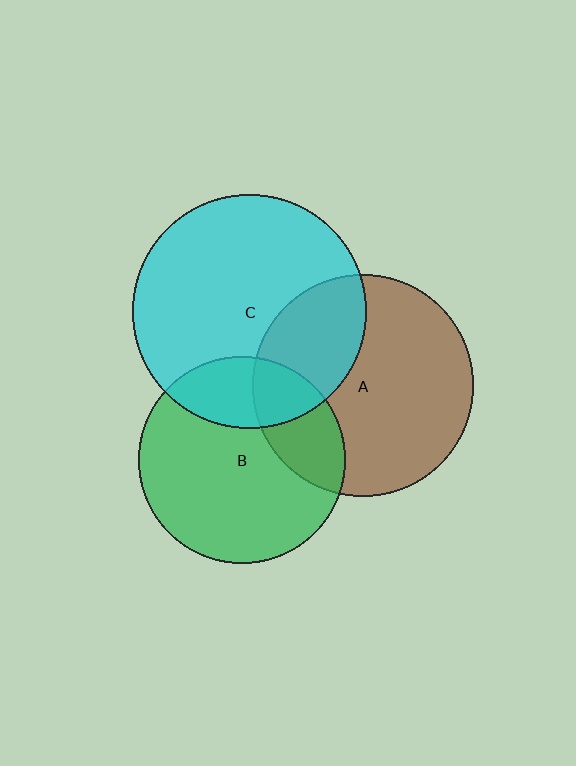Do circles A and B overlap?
Yes.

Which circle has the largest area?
Circle C (cyan).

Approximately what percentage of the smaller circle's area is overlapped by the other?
Approximately 25%.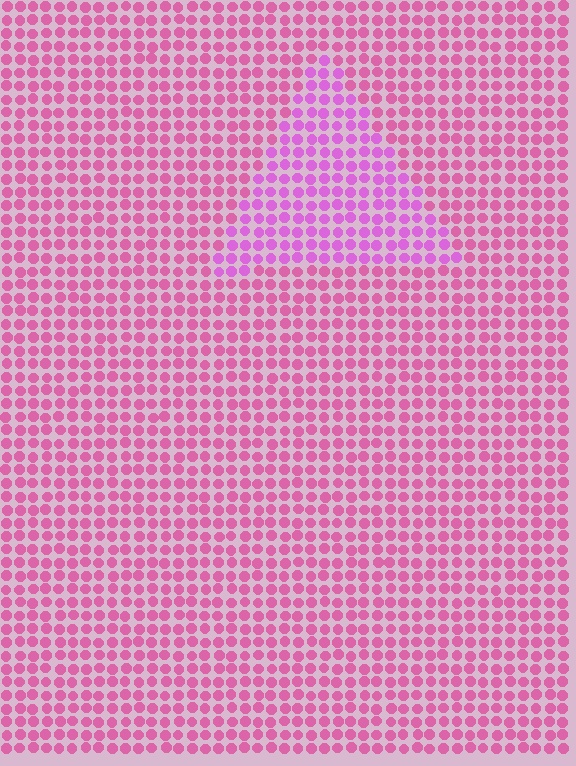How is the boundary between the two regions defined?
The boundary is defined purely by a slight shift in hue (about 26 degrees). Spacing, size, and orientation are identical on both sides.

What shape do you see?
I see a triangle.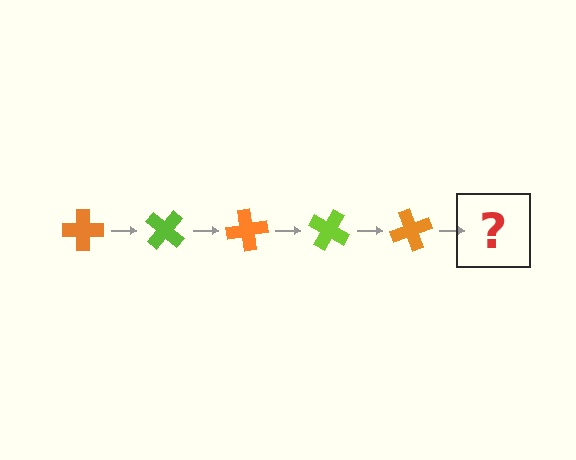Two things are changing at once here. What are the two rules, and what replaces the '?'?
The two rules are that it rotates 40 degrees each step and the color cycles through orange and lime. The '?' should be a lime cross, rotated 200 degrees from the start.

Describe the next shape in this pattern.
It should be a lime cross, rotated 200 degrees from the start.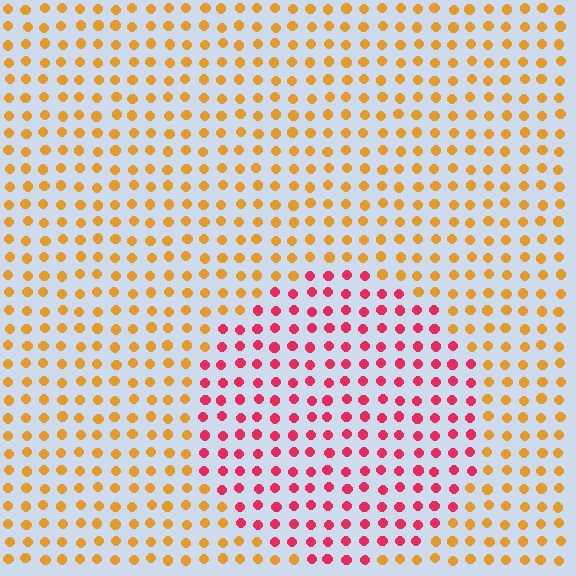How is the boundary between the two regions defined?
The boundary is defined purely by a slight shift in hue (about 52 degrees). Spacing, size, and orientation are identical on both sides.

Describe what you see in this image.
The image is filled with small orange elements in a uniform arrangement. A circle-shaped region is visible where the elements are tinted to a slightly different hue, forming a subtle color boundary.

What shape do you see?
I see a circle.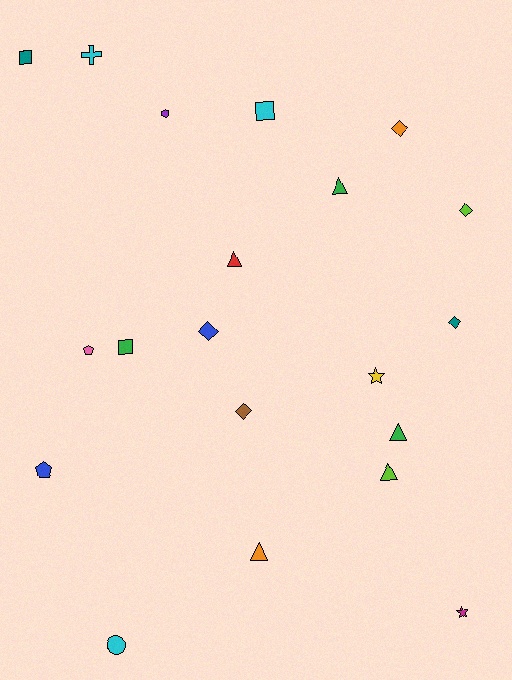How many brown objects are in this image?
There is 1 brown object.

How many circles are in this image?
There is 1 circle.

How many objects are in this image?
There are 20 objects.